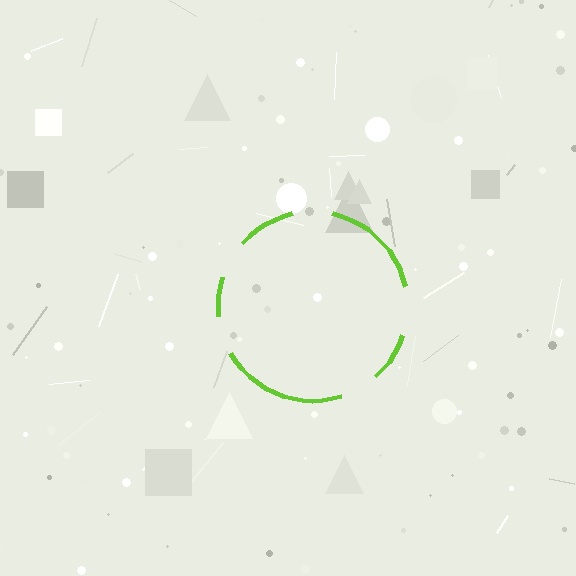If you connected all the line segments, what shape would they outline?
They would outline a circle.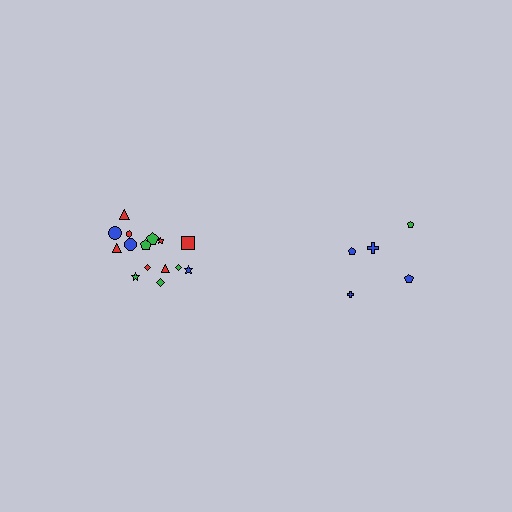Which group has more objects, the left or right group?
The left group.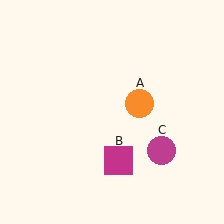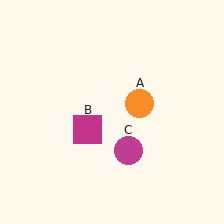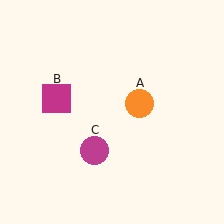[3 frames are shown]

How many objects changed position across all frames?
2 objects changed position: magenta square (object B), magenta circle (object C).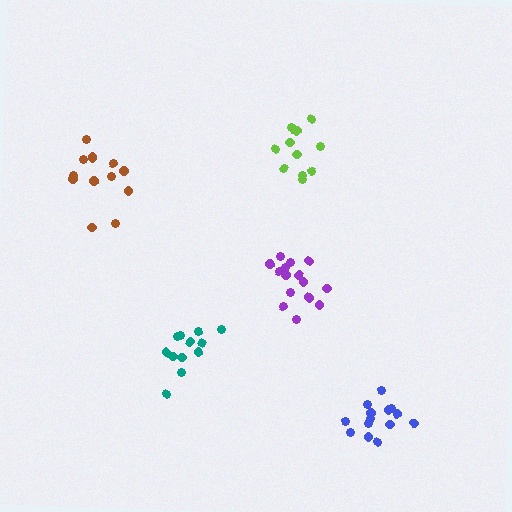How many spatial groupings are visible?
There are 5 spatial groupings.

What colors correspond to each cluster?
The clusters are colored: lime, teal, purple, blue, brown.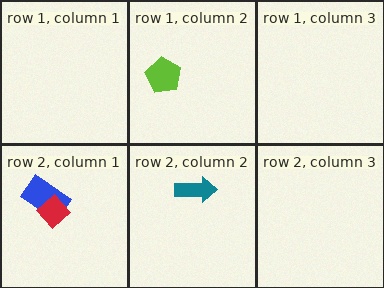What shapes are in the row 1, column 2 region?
The lime pentagon.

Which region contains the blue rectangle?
The row 2, column 1 region.